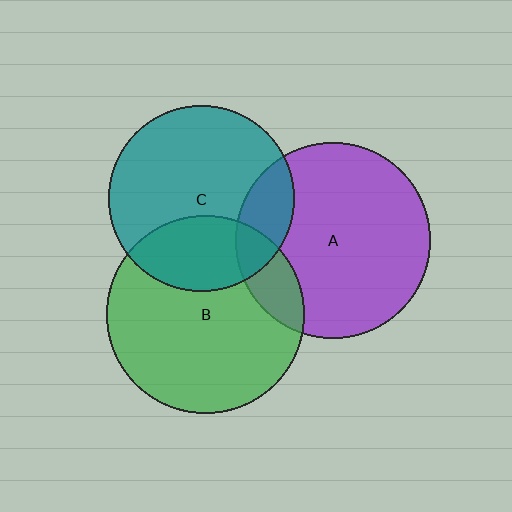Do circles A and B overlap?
Yes.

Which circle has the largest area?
Circle B (green).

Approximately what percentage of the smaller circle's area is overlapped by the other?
Approximately 15%.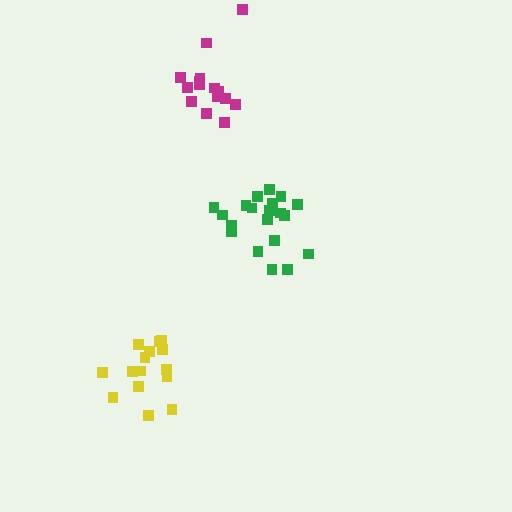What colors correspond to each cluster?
The clusters are colored: green, yellow, magenta.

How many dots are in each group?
Group 1: 20 dots, Group 2: 15 dots, Group 3: 15 dots (50 total).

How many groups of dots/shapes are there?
There are 3 groups.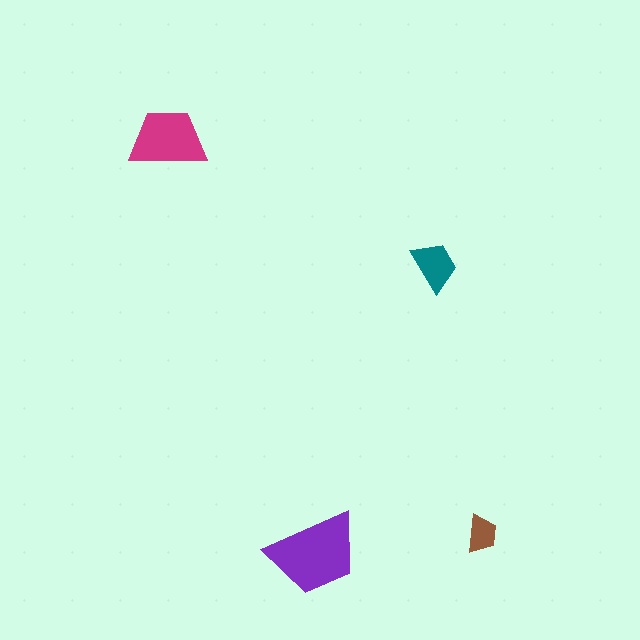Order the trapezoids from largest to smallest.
the purple one, the magenta one, the teal one, the brown one.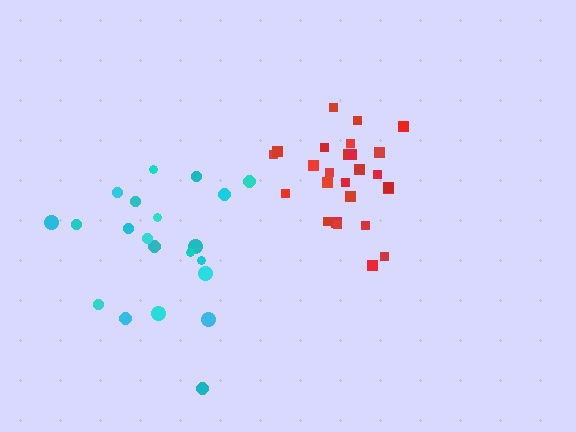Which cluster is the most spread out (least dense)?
Cyan.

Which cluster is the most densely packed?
Red.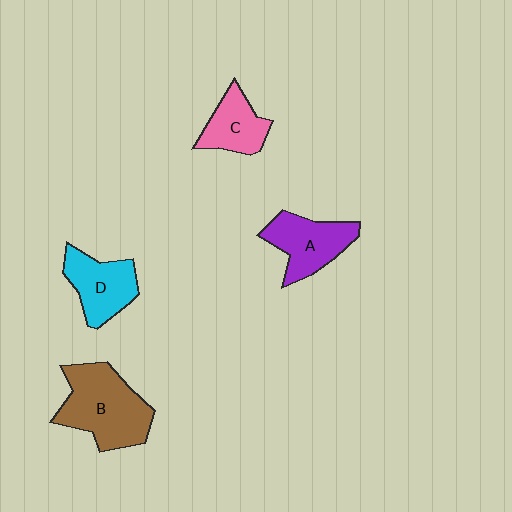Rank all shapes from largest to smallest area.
From largest to smallest: B (brown), A (purple), D (cyan), C (pink).